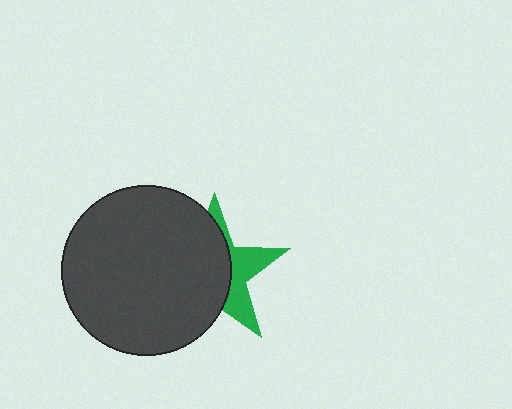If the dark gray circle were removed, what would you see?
You would see the complete green star.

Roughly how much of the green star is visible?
A small part of it is visible (roughly 36%).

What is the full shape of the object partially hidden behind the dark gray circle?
The partially hidden object is a green star.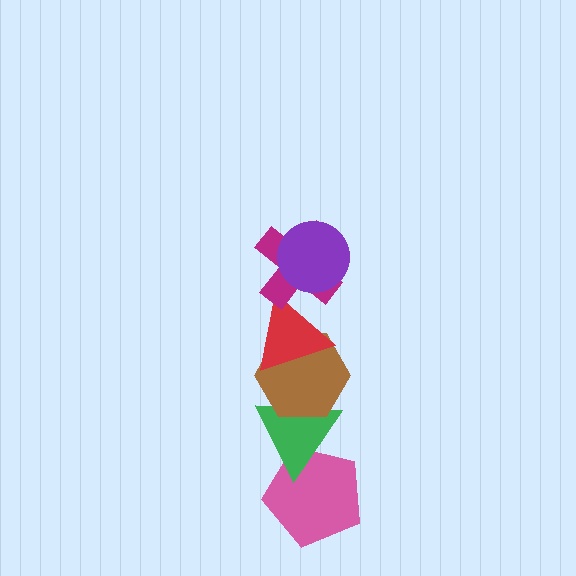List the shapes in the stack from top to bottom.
From top to bottom: the purple circle, the magenta cross, the red triangle, the brown hexagon, the green triangle, the pink pentagon.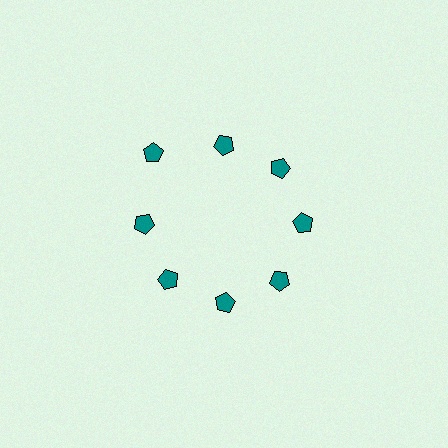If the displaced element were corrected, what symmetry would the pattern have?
It would have 8-fold rotational symmetry — the pattern would map onto itself every 45 degrees.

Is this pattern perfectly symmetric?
No. The 8 teal pentagons are arranged in a ring, but one element near the 10 o'clock position is pushed outward from the center, breaking the 8-fold rotational symmetry.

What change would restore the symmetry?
The symmetry would be restored by moving it inward, back onto the ring so that all 8 pentagons sit at equal angles and equal distance from the center.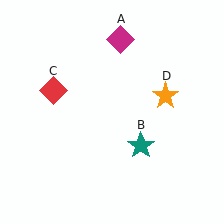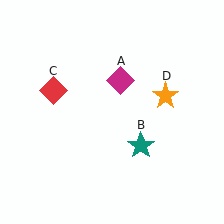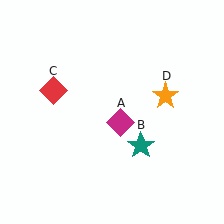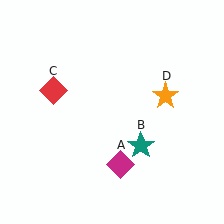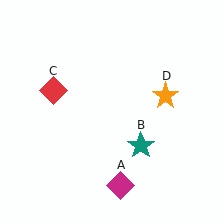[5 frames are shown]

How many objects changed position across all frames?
1 object changed position: magenta diamond (object A).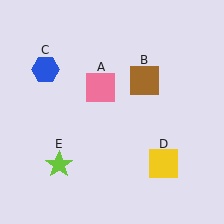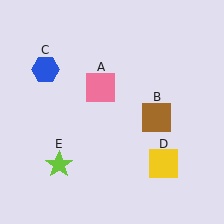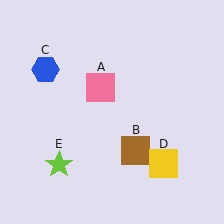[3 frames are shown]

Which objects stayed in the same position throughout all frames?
Pink square (object A) and blue hexagon (object C) and yellow square (object D) and lime star (object E) remained stationary.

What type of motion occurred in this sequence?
The brown square (object B) rotated clockwise around the center of the scene.